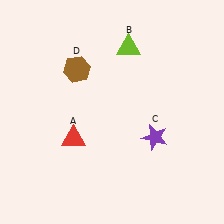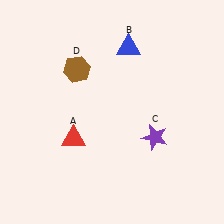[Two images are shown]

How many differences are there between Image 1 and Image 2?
There is 1 difference between the two images.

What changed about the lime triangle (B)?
In Image 1, B is lime. In Image 2, it changed to blue.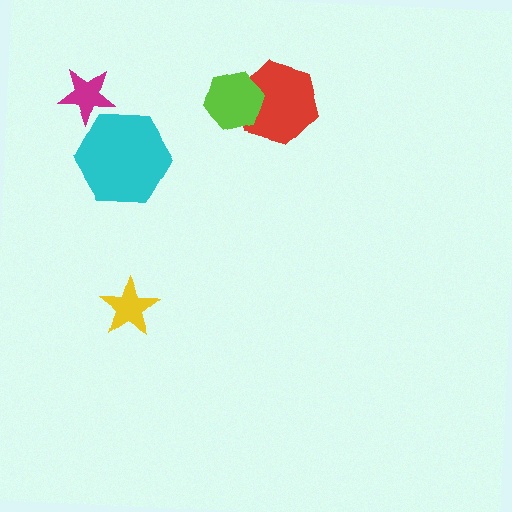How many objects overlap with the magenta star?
0 objects overlap with the magenta star.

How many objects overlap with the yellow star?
0 objects overlap with the yellow star.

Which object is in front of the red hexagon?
The lime hexagon is in front of the red hexagon.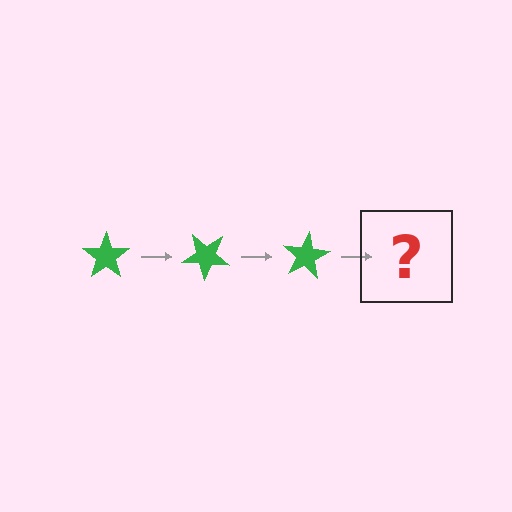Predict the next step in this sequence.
The next step is a green star rotated 120 degrees.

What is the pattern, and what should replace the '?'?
The pattern is that the star rotates 40 degrees each step. The '?' should be a green star rotated 120 degrees.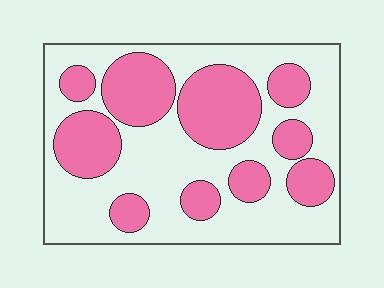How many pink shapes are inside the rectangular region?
10.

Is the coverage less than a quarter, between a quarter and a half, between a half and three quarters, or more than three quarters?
Between a quarter and a half.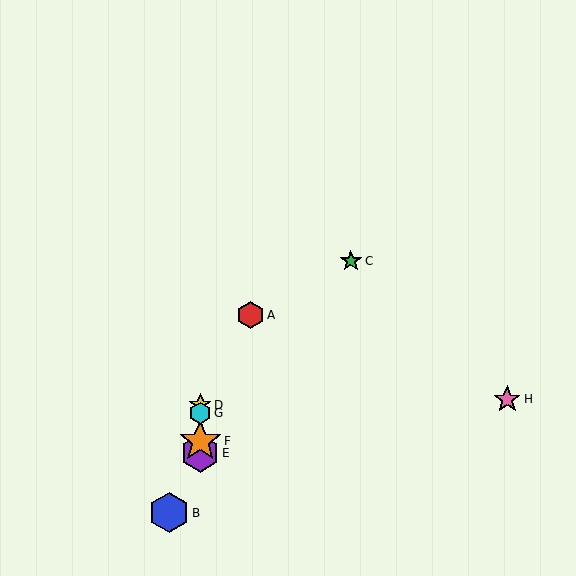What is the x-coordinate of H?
Object H is at x≈507.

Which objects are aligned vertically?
Objects D, E, F, G are aligned vertically.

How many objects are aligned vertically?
4 objects (D, E, F, G) are aligned vertically.